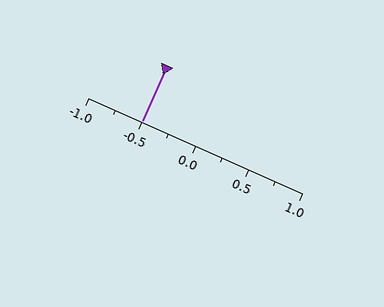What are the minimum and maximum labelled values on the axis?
The axis runs from -1.0 to 1.0.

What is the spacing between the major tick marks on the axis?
The major ticks are spaced 0.5 apart.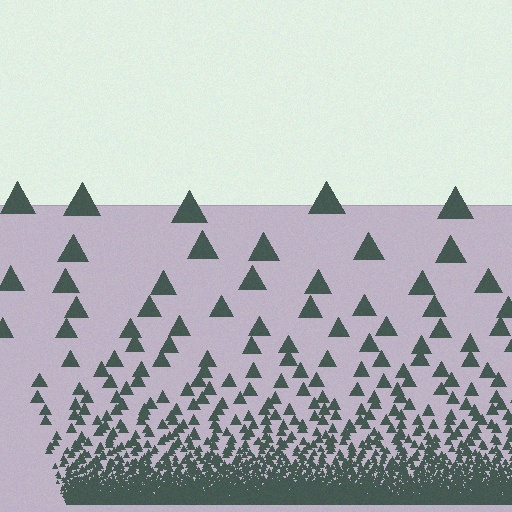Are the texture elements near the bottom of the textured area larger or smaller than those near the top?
Smaller. The gradient is inverted — elements near the bottom are smaller and denser.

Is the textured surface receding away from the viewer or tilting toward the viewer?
The surface appears to tilt toward the viewer. Texture elements get larger and sparser toward the top.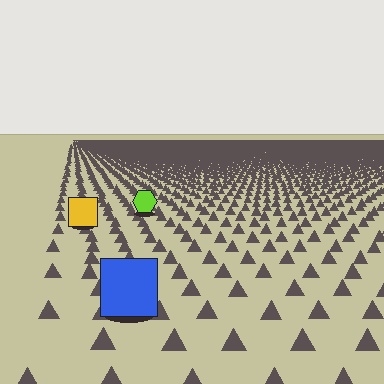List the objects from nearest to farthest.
From nearest to farthest: the blue square, the yellow square, the lime hexagon.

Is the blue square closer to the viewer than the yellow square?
Yes. The blue square is closer — you can tell from the texture gradient: the ground texture is coarser near it.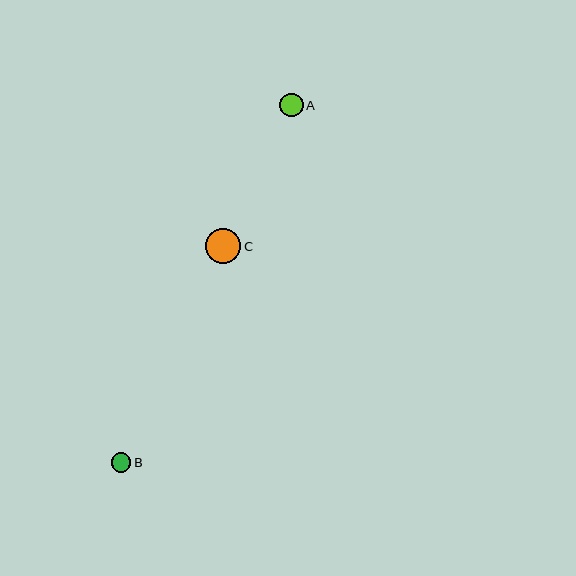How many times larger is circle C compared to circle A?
Circle C is approximately 1.5 times the size of circle A.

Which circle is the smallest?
Circle B is the smallest with a size of approximately 19 pixels.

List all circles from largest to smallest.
From largest to smallest: C, A, B.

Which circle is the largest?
Circle C is the largest with a size of approximately 35 pixels.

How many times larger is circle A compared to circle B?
Circle A is approximately 1.2 times the size of circle B.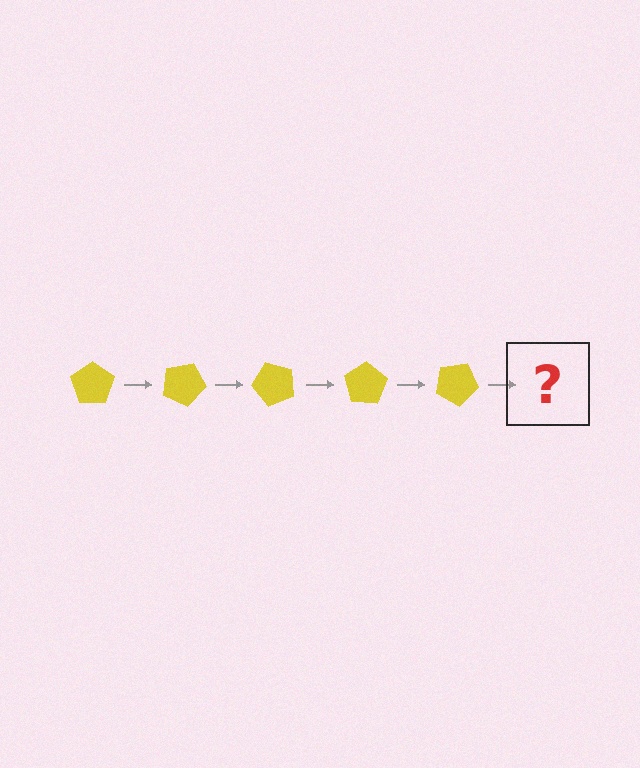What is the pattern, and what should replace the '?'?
The pattern is that the pentagon rotates 25 degrees each step. The '?' should be a yellow pentagon rotated 125 degrees.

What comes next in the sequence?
The next element should be a yellow pentagon rotated 125 degrees.